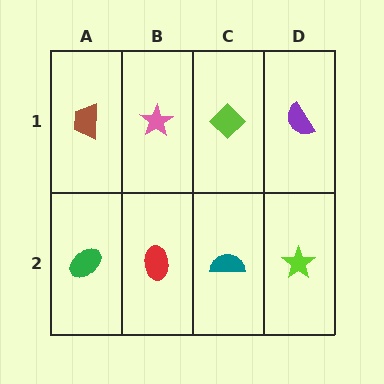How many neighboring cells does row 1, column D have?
2.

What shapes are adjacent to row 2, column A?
A brown trapezoid (row 1, column A), a red ellipse (row 2, column B).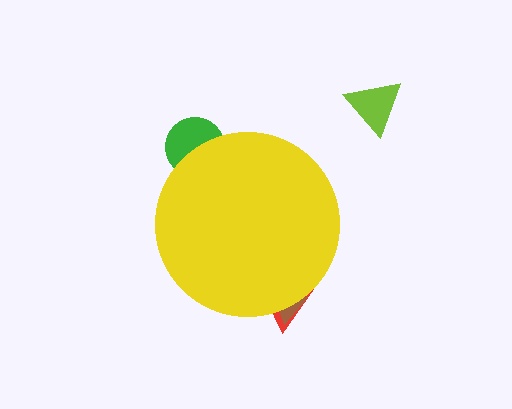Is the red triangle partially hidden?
Yes, the red triangle is partially hidden behind the yellow circle.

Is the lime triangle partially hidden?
No, the lime triangle is fully visible.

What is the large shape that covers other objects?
A yellow circle.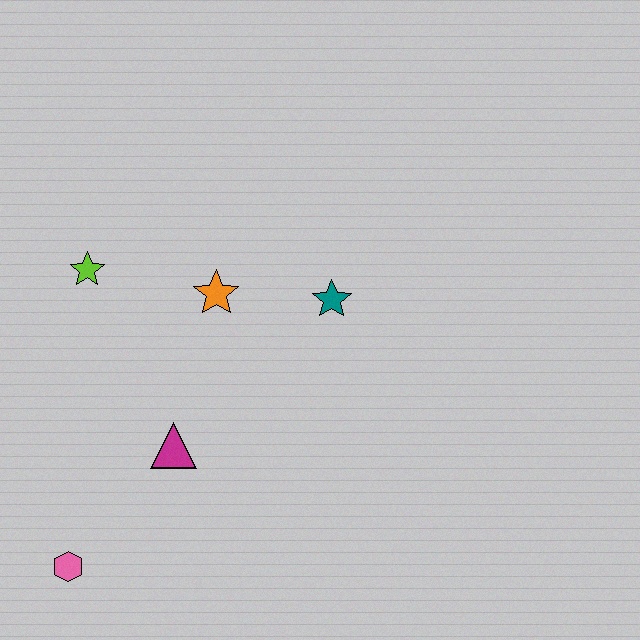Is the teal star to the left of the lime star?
No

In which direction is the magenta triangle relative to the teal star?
The magenta triangle is to the left of the teal star.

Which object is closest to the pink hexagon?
The magenta triangle is closest to the pink hexagon.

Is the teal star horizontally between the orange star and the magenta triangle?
No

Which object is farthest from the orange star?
The pink hexagon is farthest from the orange star.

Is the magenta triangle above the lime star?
No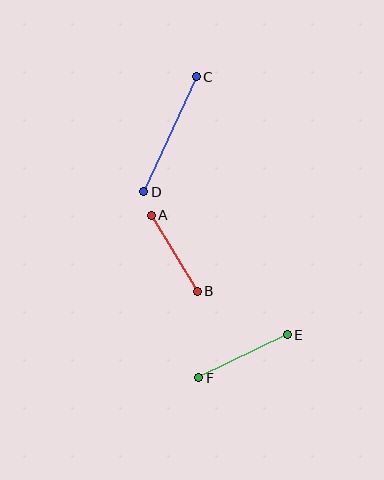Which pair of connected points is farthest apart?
Points C and D are farthest apart.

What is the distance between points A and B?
The distance is approximately 89 pixels.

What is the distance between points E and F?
The distance is approximately 99 pixels.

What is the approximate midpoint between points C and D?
The midpoint is at approximately (170, 134) pixels.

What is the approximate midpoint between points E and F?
The midpoint is at approximately (243, 356) pixels.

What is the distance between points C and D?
The distance is approximately 126 pixels.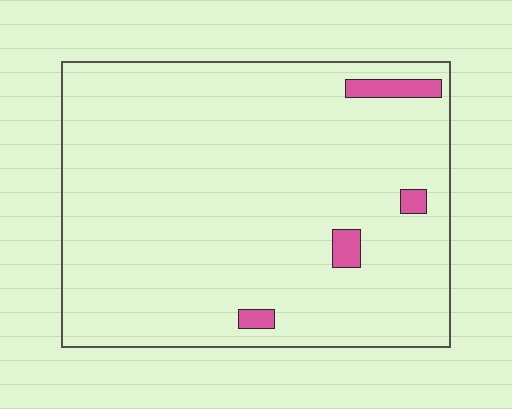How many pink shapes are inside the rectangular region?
4.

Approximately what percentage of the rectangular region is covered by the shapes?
Approximately 5%.